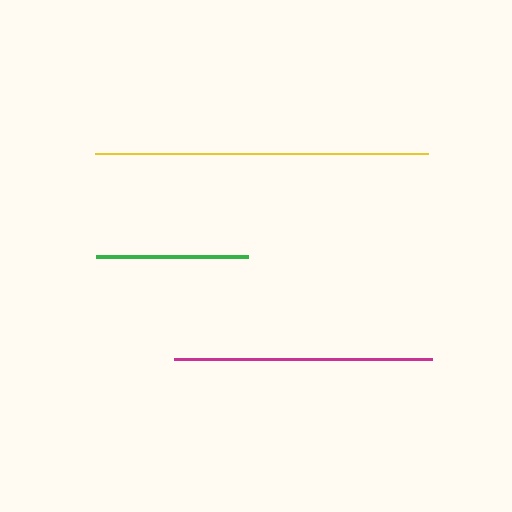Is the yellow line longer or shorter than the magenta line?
The yellow line is longer than the magenta line.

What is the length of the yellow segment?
The yellow segment is approximately 333 pixels long.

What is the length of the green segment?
The green segment is approximately 152 pixels long.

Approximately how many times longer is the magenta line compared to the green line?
The magenta line is approximately 1.7 times the length of the green line.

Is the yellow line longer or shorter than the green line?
The yellow line is longer than the green line.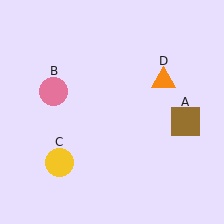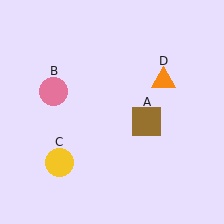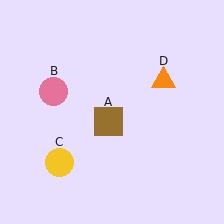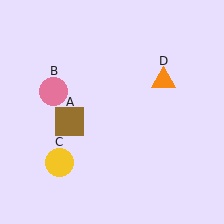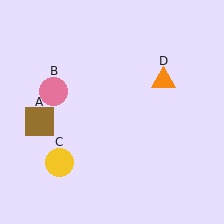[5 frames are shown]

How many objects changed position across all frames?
1 object changed position: brown square (object A).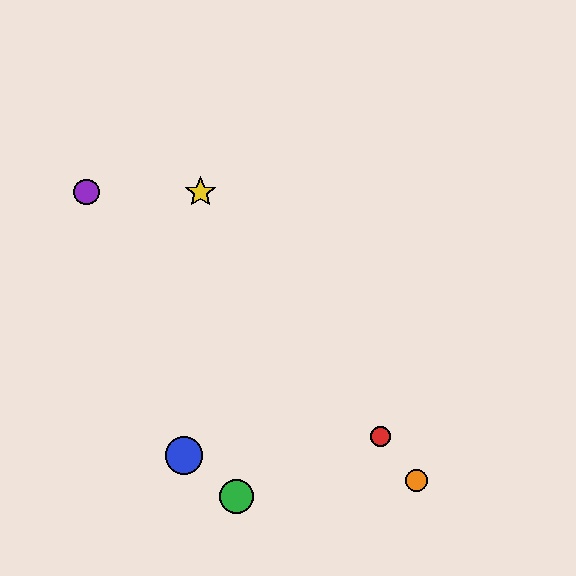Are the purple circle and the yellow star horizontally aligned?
Yes, both are at y≈192.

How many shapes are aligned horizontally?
2 shapes (the yellow star, the purple circle) are aligned horizontally.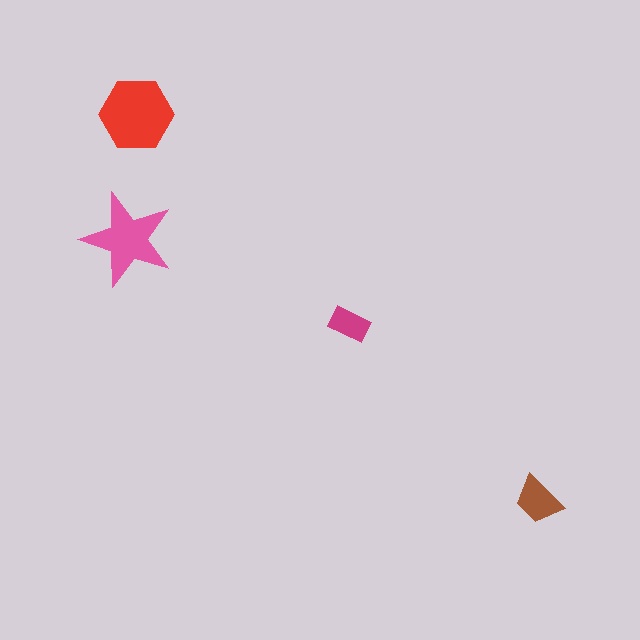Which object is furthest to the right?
The brown trapezoid is rightmost.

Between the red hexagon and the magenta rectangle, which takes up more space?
The red hexagon.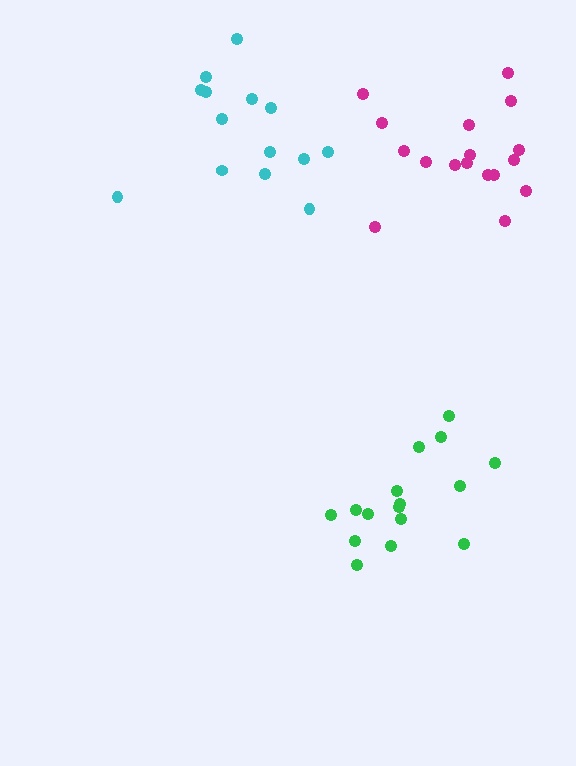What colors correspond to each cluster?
The clusters are colored: cyan, green, magenta.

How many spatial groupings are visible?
There are 3 spatial groupings.